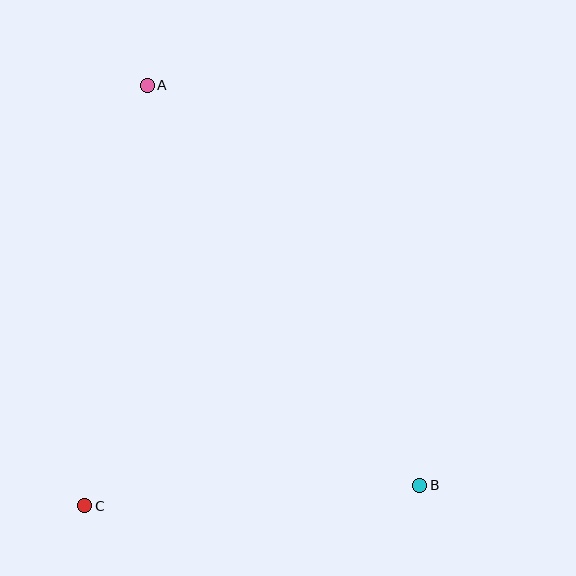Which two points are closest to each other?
Points B and C are closest to each other.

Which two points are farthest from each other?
Points A and B are farthest from each other.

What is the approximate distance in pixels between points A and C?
The distance between A and C is approximately 425 pixels.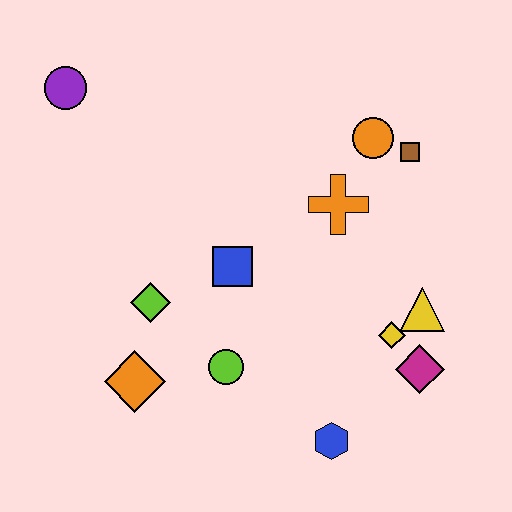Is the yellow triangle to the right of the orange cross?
Yes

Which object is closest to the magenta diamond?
The yellow diamond is closest to the magenta diamond.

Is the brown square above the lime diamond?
Yes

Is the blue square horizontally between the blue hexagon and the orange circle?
No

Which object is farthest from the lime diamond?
The brown square is farthest from the lime diamond.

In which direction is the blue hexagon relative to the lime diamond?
The blue hexagon is to the right of the lime diamond.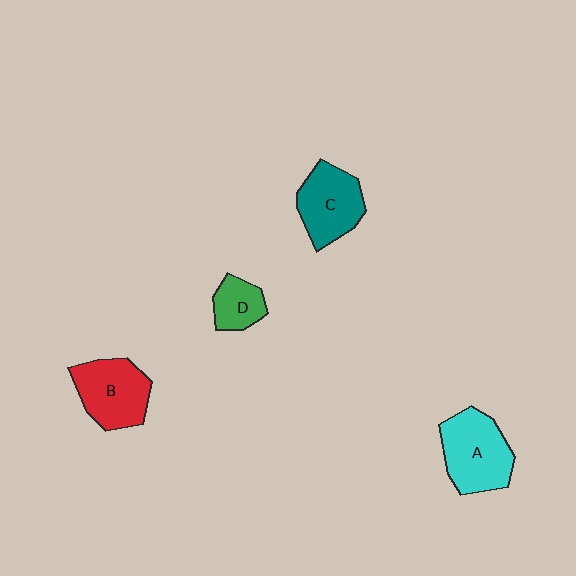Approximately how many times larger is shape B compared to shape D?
Approximately 1.9 times.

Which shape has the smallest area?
Shape D (green).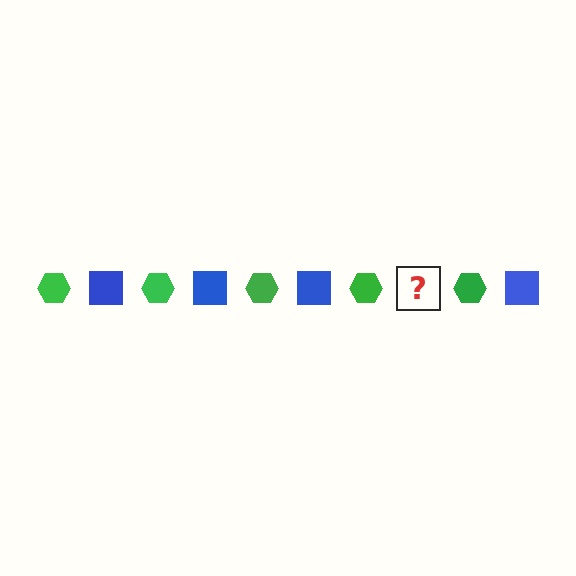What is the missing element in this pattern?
The missing element is a blue square.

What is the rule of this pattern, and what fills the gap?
The rule is that the pattern alternates between green hexagon and blue square. The gap should be filled with a blue square.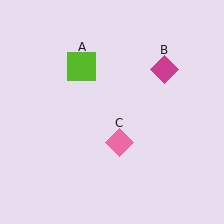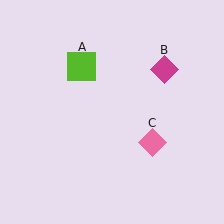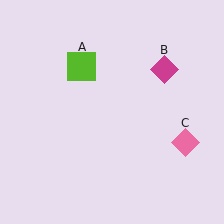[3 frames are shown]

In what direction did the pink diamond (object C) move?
The pink diamond (object C) moved right.